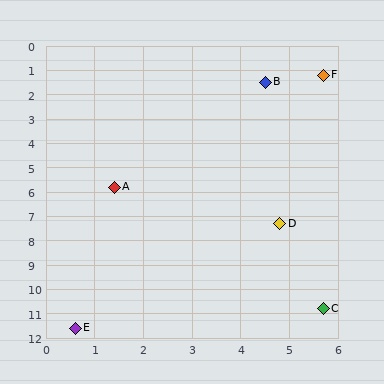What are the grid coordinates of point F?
Point F is at approximately (5.7, 1.2).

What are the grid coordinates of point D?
Point D is at approximately (4.8, 7.3).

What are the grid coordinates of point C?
Point C is at approximately (5.7, 10.8).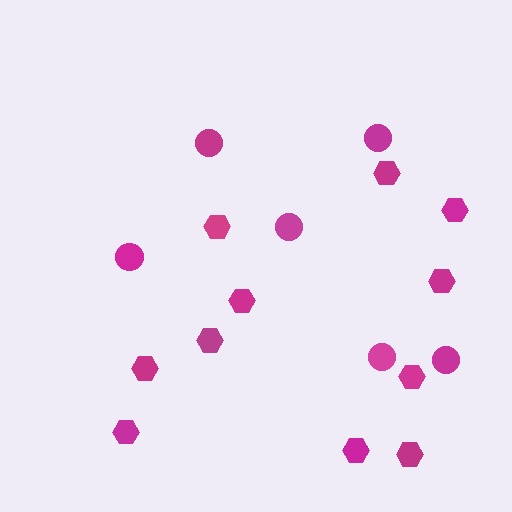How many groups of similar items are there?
There are 2 groups: one group of circles (6) and one group of hexagons (11).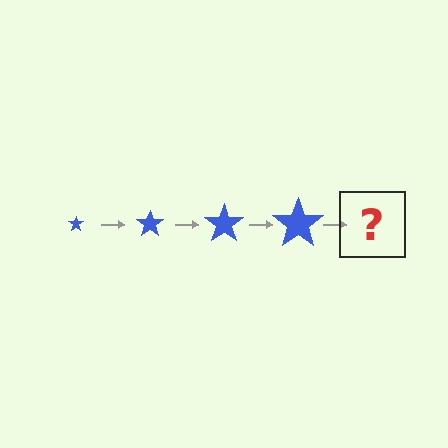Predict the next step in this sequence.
The next step is a blue star, larger than the previous one.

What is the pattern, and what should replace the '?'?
The pattern is that the star gets progressively larger each step. The '?' should be a blue star, larger than the previous one.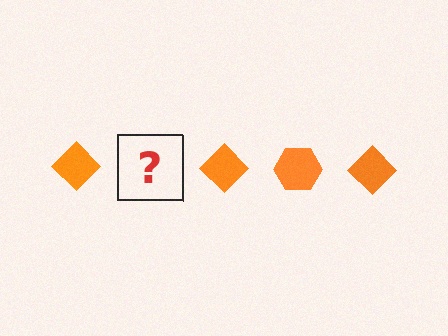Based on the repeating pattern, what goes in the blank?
The blank should be an orange hexagon.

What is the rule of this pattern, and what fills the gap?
The rule is that the pattern cycles through diamond, hexagon shapes in orange. The gap should be filled with an orange hexagon.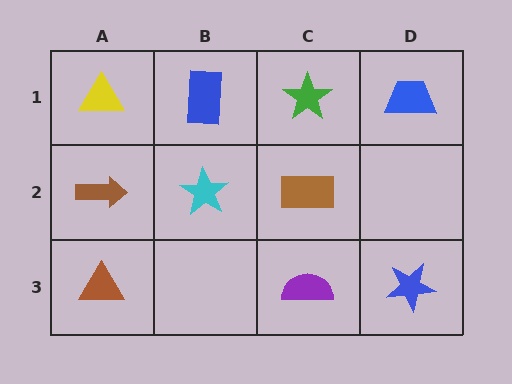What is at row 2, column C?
A brown rectangle.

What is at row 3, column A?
A brown triangle.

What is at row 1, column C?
A green star.